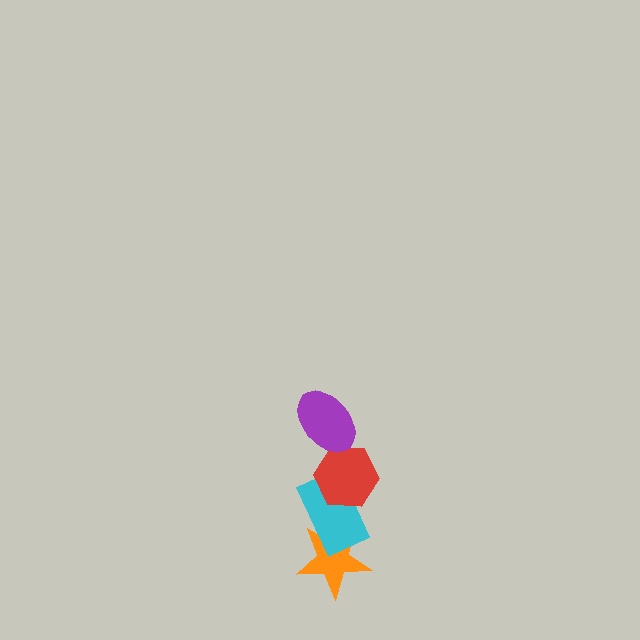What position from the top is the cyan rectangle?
The cyan rectangle is 3rd from the top.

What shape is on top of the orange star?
The cyan rectangle is on top of the orange star.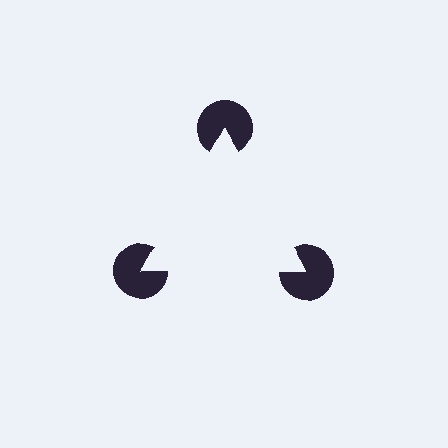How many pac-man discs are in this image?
There are 3 — one at each vertex of the illusory triangle.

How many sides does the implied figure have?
3 sides.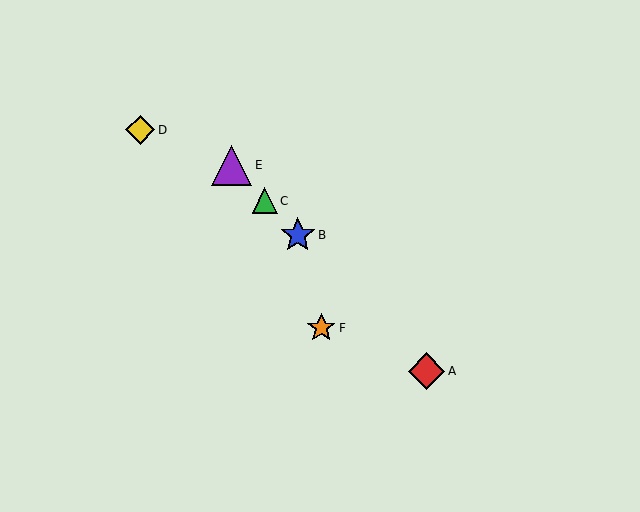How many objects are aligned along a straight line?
4 objects (A, B, C, E) are aligned along a straight line.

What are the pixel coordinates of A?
Object A is at (426, 371).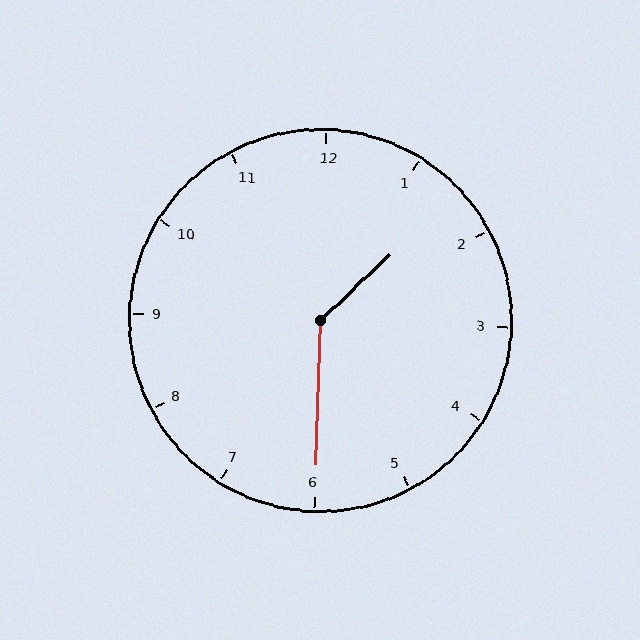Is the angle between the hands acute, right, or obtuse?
It is obtuse.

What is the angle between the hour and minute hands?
Approximately 135 degrees.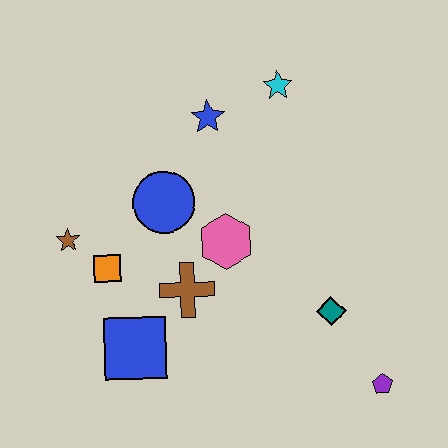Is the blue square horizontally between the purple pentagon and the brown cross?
No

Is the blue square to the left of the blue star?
Yes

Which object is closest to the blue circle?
The pink hexagon is closest to the blue circle.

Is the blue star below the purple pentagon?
No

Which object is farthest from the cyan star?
The purple pentagon is farthest from the cyan star.